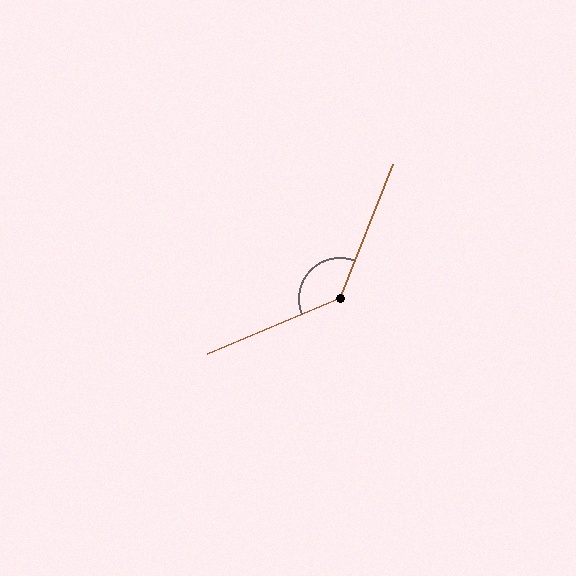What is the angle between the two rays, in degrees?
Approximately 134 degrees.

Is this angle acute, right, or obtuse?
It is obtuse.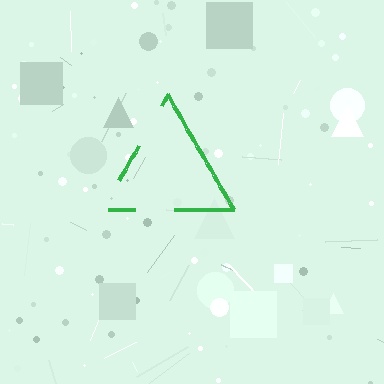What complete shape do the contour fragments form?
The contour fragments form a triangle.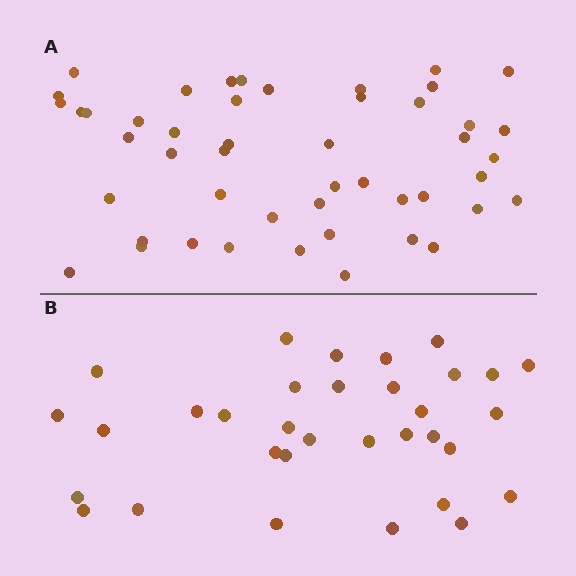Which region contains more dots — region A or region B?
Region A (the top region) has more dots.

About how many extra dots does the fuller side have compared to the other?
Region A has approximately 15 more dots than region B.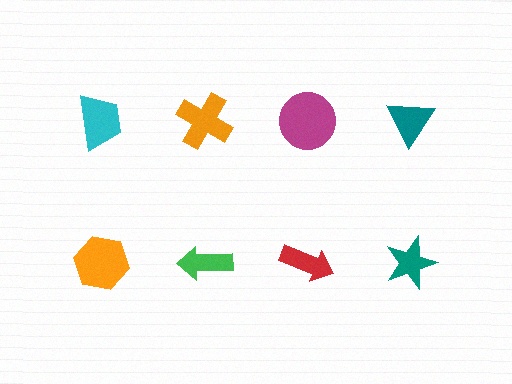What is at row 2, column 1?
An orange hexagon.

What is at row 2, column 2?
A green arrow.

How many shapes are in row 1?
4 shapes.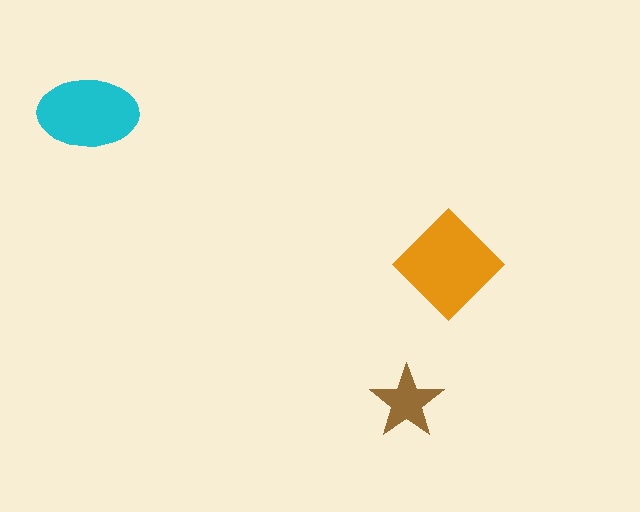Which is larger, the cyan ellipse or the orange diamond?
The orange diamond.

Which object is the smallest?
The brown star.